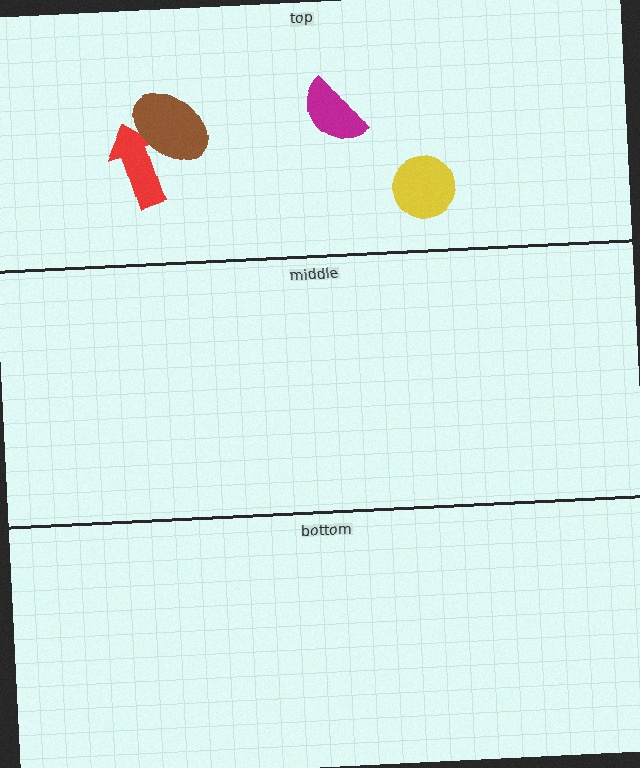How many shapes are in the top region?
4.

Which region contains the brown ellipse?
The top region.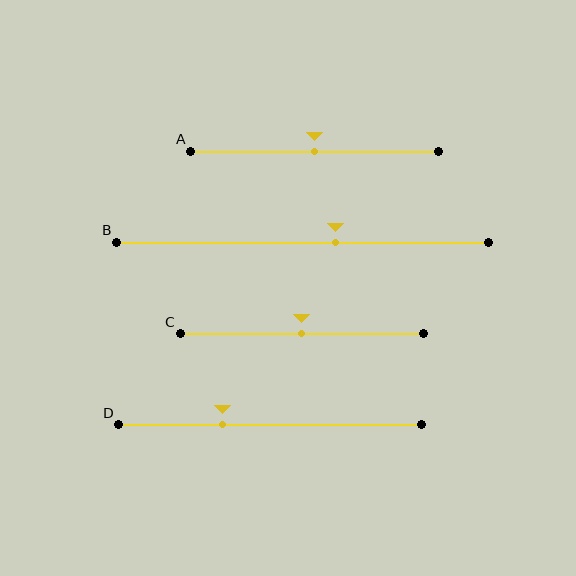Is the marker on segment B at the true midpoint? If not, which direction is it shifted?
No, the marker on segment B is shifted to the right by about 9% of the segment length.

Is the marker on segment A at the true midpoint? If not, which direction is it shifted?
Yes, the marker on segment A is at the true midpoint.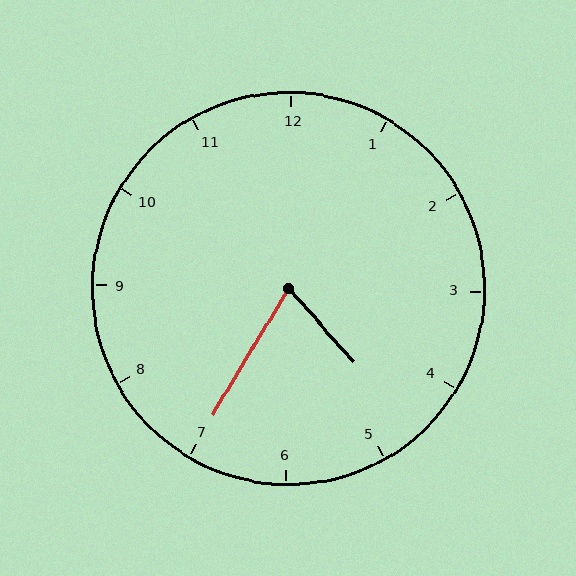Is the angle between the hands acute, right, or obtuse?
It is acute.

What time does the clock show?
4:35.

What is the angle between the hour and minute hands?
Approximately 72 degrees.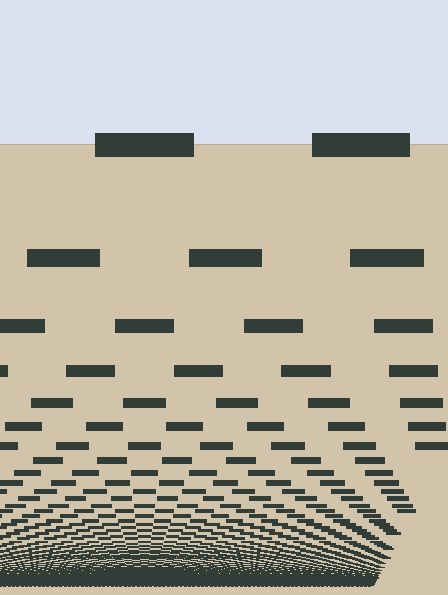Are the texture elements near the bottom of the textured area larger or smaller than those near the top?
Smaller. The gradient is inverted — elements near the bottom are smaller and denser.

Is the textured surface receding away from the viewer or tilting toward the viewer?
The surface appears to tilt toward the viewer. Texture elements get larger and sparser toward the top.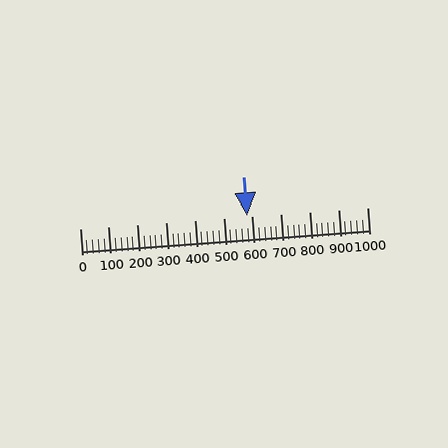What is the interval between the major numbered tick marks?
The major tick marks are spaced 100 units apart.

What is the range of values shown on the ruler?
The ruler shows values from 0 to 1000.